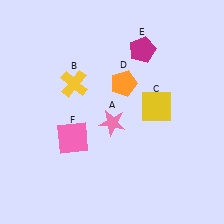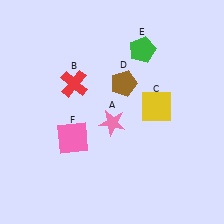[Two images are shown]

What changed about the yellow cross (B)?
In Image 1, B is yellow. In Image 2, it changed to red.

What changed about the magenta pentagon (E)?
In Image 1, E is magenta. In Image 2, it changed to green.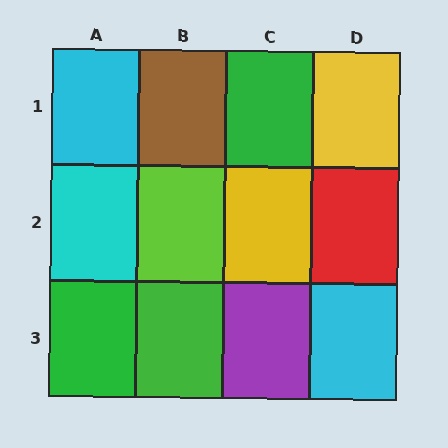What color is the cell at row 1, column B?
Brown.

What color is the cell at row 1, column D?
Yellow.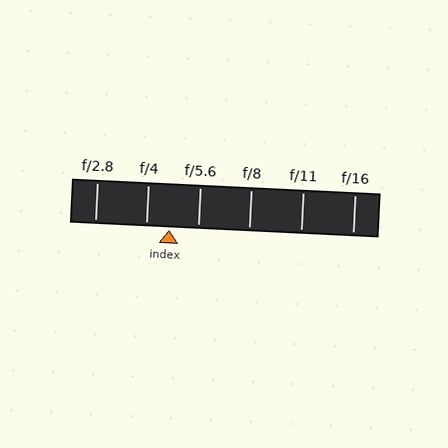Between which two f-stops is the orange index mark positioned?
The index mark is between f/4 and f/5.6.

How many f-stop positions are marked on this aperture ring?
There are 6 f-stop positions marked.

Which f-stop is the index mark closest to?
The index mark is closest to f/4.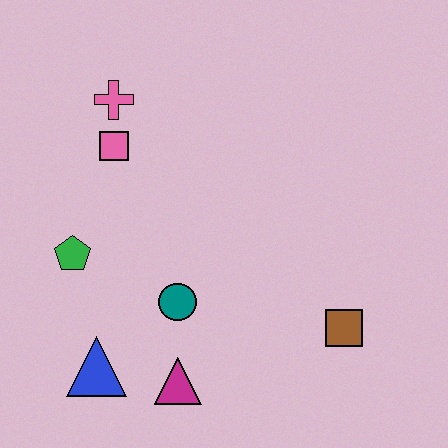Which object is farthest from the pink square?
The brown square is farthest from the pink square.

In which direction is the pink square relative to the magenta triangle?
The pink square is above the magenta triangle.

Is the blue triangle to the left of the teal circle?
Yes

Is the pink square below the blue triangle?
No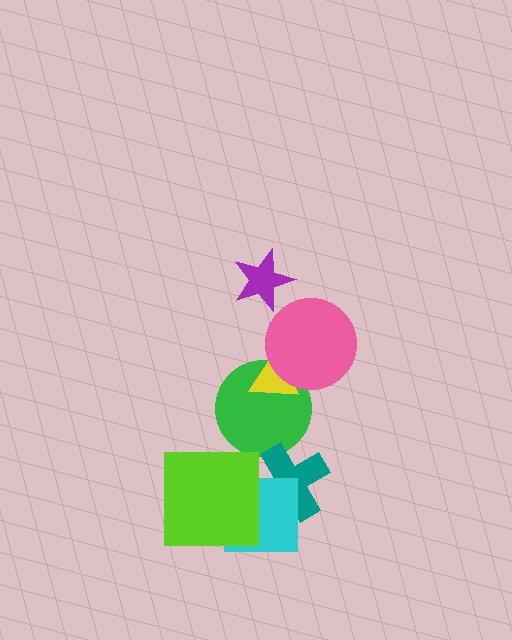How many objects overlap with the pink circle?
2 objects overlap with the pink circle.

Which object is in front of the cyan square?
The lime square is in front of the cyan square.